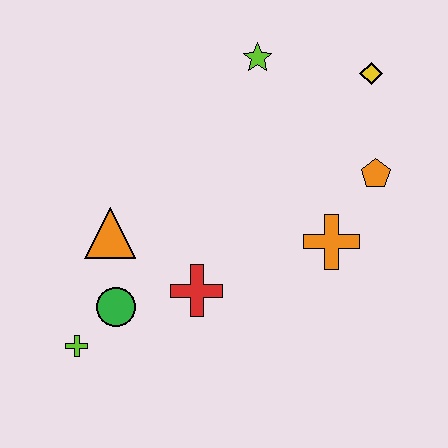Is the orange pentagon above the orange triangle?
Yes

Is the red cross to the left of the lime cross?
No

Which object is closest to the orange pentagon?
The orange cross is closest to the orange pentagon.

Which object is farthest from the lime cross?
The yellow diamond is farthest from the lime cross.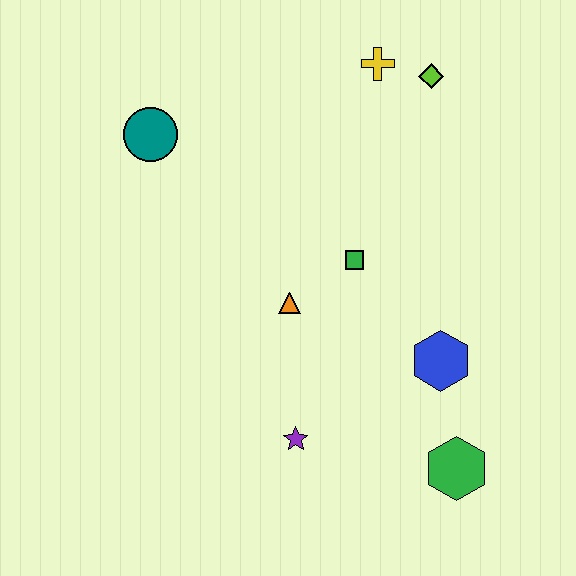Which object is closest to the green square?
The orange triangle is closest to the green square.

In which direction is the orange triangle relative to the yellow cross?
The orange triangle is below the yellow cross.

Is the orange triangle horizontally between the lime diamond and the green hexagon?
No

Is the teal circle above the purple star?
Yes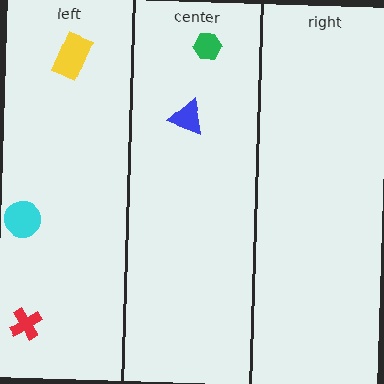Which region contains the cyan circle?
The left region.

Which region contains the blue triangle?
The center region.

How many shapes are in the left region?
3.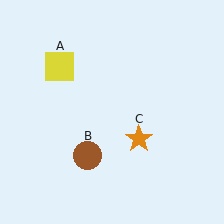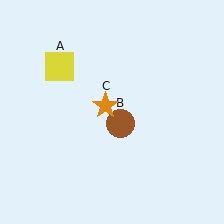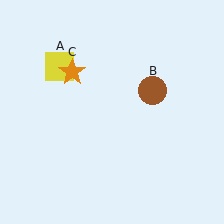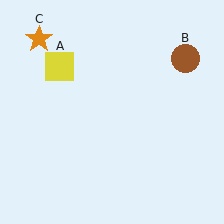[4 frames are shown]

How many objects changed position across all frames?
2 objects changed position: brown circle (object B), orange star (object C).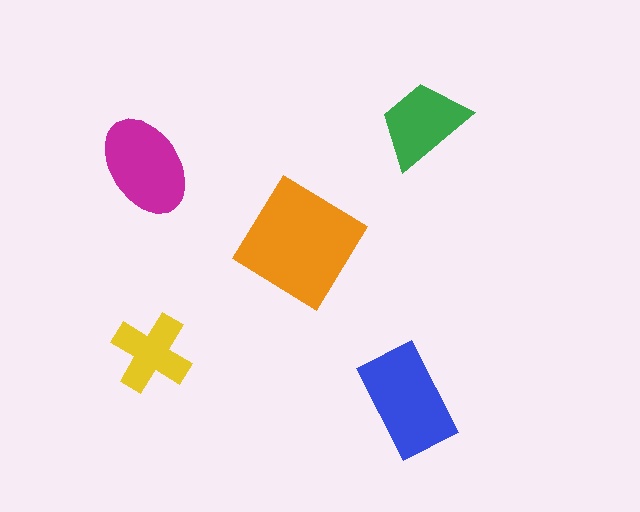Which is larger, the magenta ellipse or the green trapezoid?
The magenta ellipse.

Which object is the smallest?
The yellow cross.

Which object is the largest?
The orange diamond.